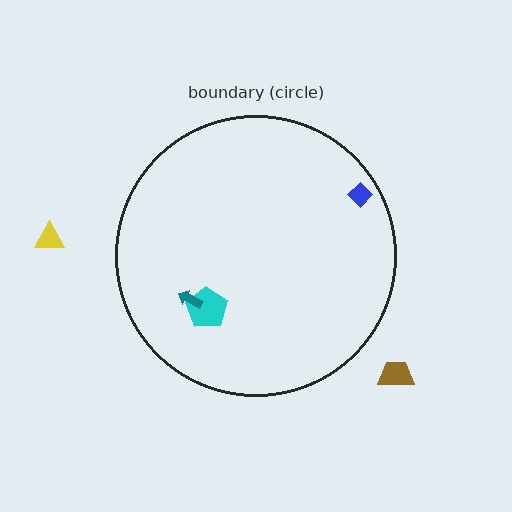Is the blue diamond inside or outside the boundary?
Inside.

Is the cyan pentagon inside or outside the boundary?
Inside.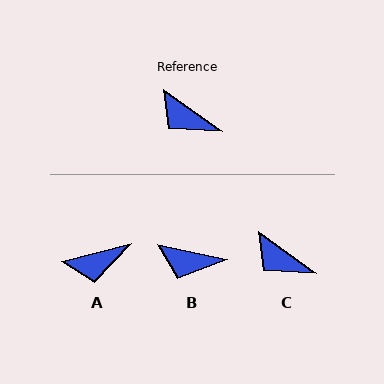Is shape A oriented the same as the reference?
No, it is off by about 50 degrees.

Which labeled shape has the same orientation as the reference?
C.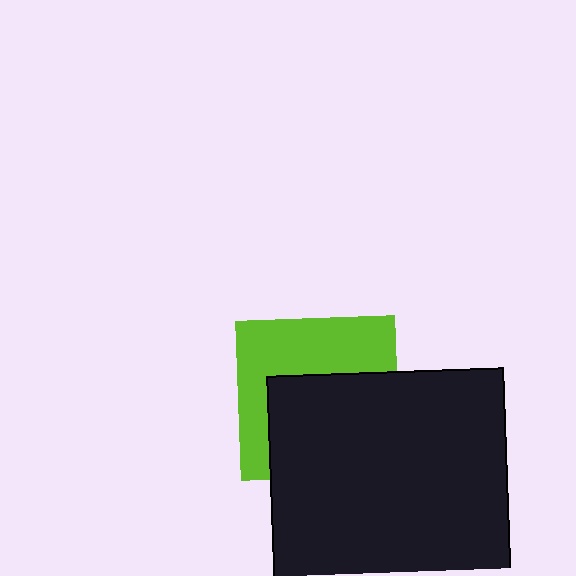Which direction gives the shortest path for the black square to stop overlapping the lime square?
Moving down gives the shortest separation.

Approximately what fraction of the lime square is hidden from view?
Roughly 53% of the lime square is hidden behind the black square.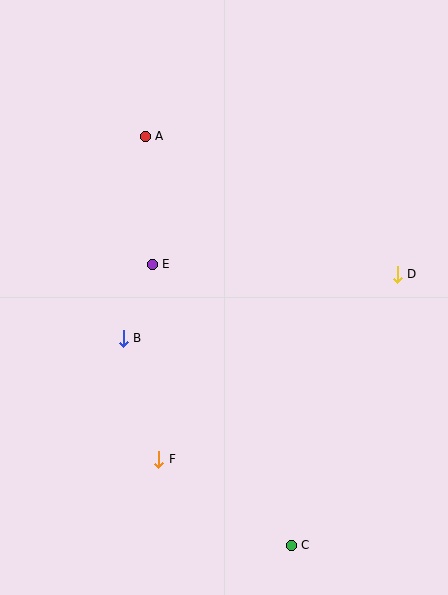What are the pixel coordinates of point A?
Point A is at (145, 136).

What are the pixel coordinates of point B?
Point B is at (123, 338).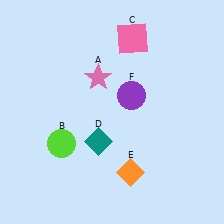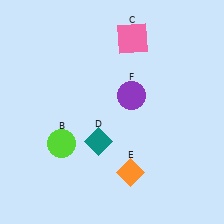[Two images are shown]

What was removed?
The pink star (A) was removed in Image 2.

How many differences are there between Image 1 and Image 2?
There is 1 difference between the two images.